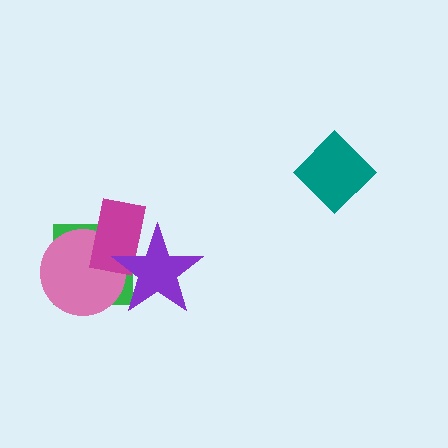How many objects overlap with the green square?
3 objects overlap with the green square.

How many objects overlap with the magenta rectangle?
3 objects overlap with the magenta rectangle.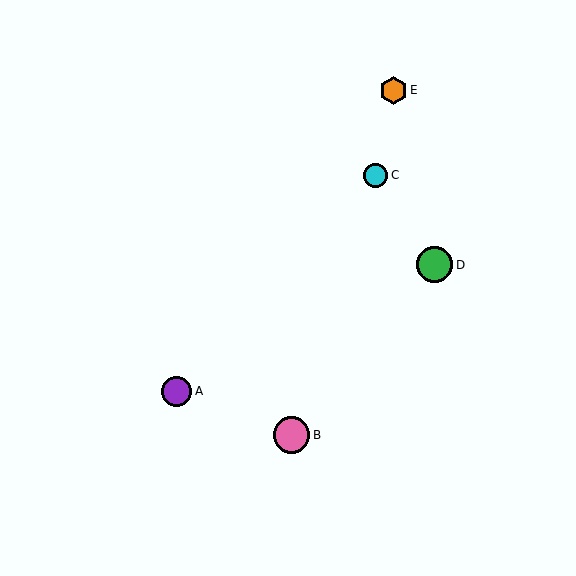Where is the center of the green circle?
The center of the green circle is at (434, 265).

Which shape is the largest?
The pink circle (labeled B) is the largest.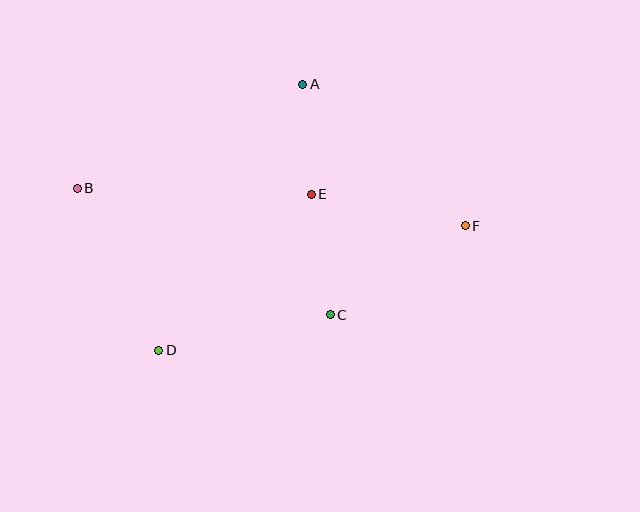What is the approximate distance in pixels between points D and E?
The distance between D and E is approximately 218 pixels.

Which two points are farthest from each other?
Points B and F are farthest from each other.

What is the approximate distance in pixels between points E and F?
The distance between E and F is approximately 157 pixels.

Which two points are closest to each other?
Points A and E are closest to each other.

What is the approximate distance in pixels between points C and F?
The distance between C and F is approximately 162 pixels.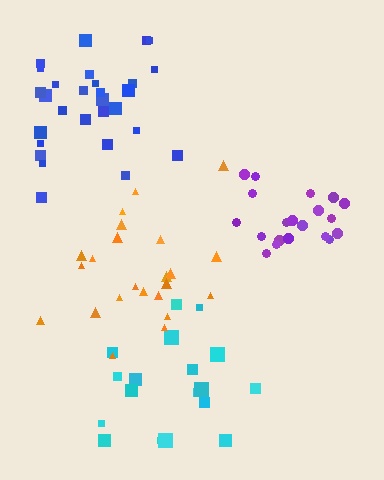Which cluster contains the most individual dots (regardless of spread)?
Blue (29).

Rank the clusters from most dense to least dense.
purple, blue, orange, cyan.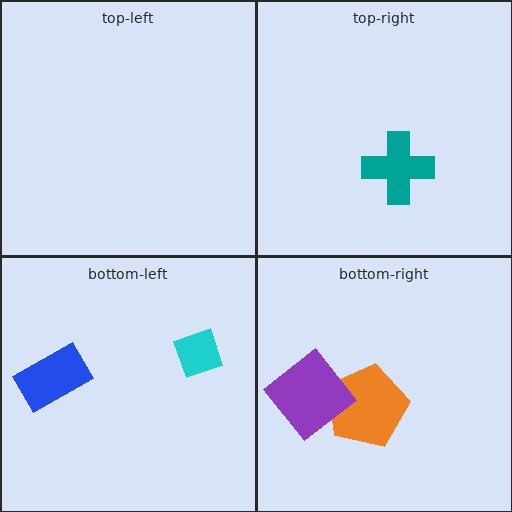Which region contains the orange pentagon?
The bottom-right region.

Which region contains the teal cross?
The top-right region.